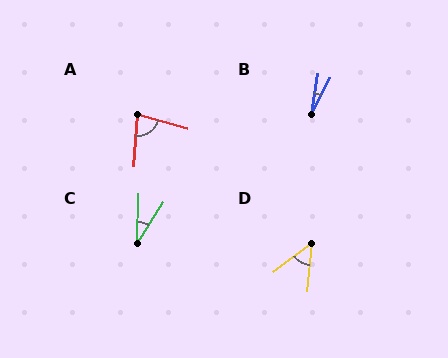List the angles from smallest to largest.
B (18°), C (30°), D (47°), A (79°).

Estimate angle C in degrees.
Approximately 30 degrees.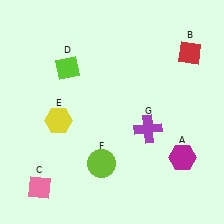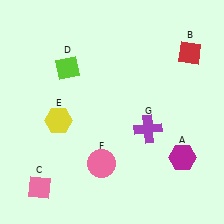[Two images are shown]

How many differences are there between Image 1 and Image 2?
There is 1 difference between the two images.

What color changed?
The circle (F) changed from lime in Image 1 to pink in Image 2.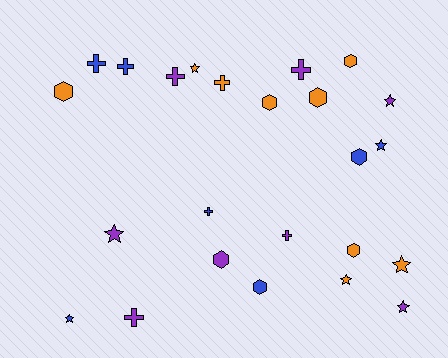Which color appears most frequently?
Orange, with 9 objects.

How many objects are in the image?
There are 24 objects.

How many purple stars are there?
There are 3 purple stars.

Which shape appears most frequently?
Cross, with 8 objects.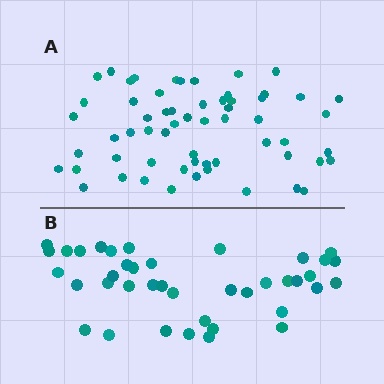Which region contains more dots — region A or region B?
Region A (the top region) has more dots.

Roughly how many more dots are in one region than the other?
Region A has approximately 20 more dots than region B.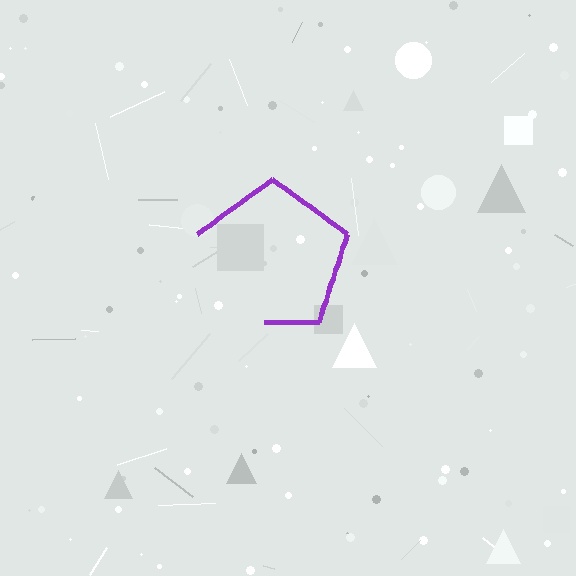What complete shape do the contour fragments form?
The contour fragments form a pentagon.